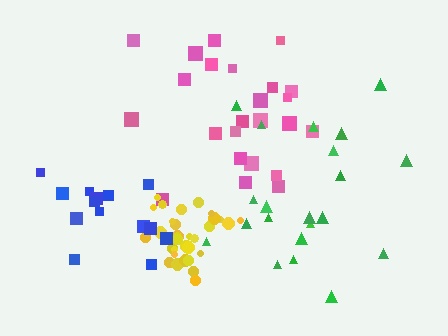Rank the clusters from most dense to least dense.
yellow, blue, pink, green.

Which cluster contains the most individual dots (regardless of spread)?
Yellow (32).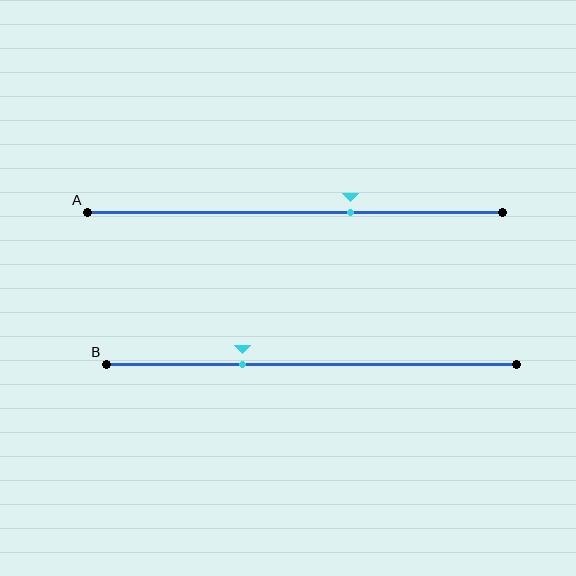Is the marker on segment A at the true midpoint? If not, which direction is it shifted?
No, the marker on segment A is shifted to the right by about 13% of the segment length.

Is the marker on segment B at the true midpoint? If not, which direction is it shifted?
No, the marker on segment B is shifted to the left by about 17% of the segment length.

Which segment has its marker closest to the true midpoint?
Segment A has its marker closest to the true midpoint.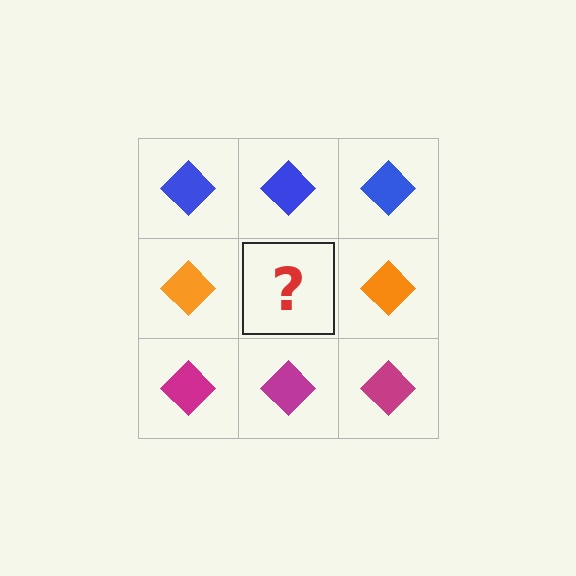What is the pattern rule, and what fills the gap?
The rule is that each row has a consistent color. The gap should be filled with an orange diamond.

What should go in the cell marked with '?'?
The missing cell should contain an orange diamond.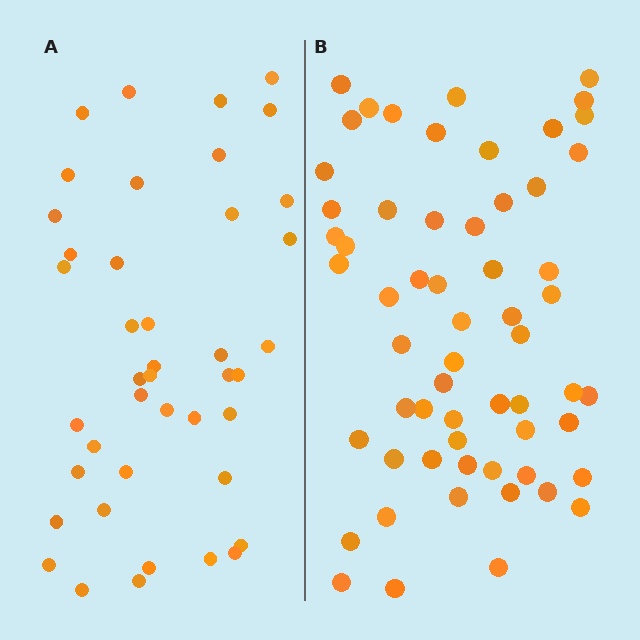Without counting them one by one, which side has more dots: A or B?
Region B (the right region) has more dots.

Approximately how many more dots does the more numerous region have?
Region B has approximately 20 more dots than region A.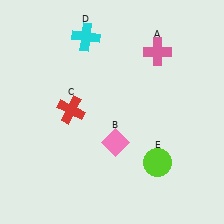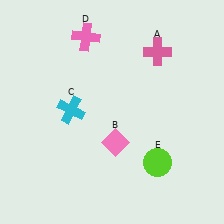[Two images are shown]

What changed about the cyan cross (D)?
In Image 1, D is cyan. In Image 2, it changed to pink.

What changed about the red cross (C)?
In Image 1, C is red. In Image 2, it changed to cyan.